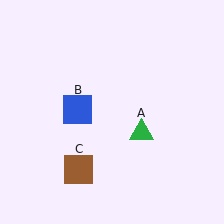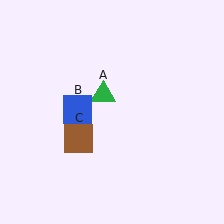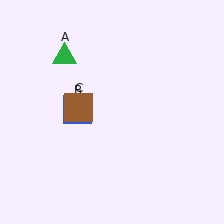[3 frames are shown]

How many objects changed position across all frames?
2 objects changed position: green triangle (object A), brown square (object C).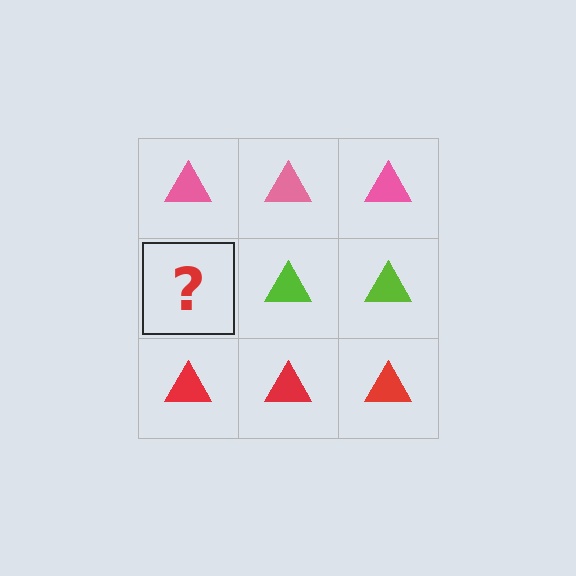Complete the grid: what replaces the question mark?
The question mark should be replaced with a lime triangle.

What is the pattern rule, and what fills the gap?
The rule is that each row has a consistent color. The gap should be filled with a lime triangle.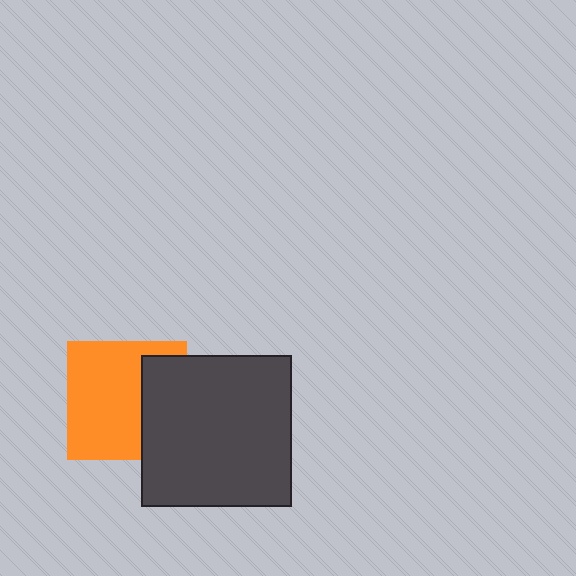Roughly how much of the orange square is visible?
Most of it is visible (roughly 66%).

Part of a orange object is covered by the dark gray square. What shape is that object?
It is a square.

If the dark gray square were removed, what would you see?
You would see the complete orange square.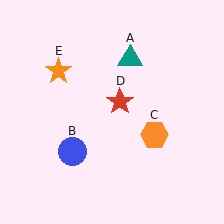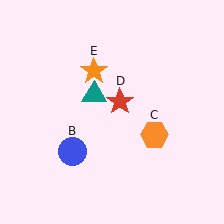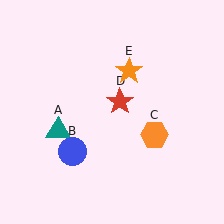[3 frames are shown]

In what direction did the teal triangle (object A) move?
The teal triangle (object A) moved down and to the left.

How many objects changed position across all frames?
2 objects changed position: teal triangle (object A), orange star (object E).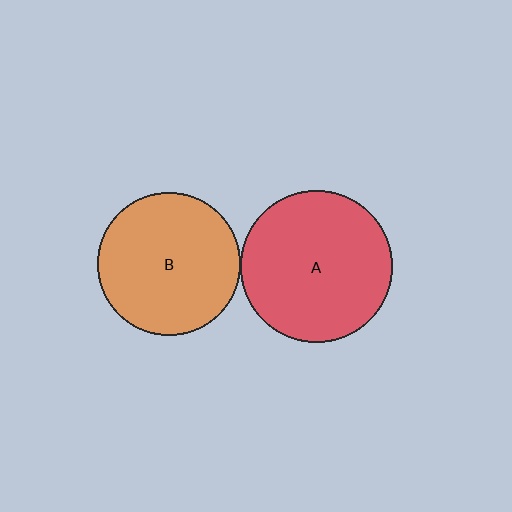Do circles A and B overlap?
Yes.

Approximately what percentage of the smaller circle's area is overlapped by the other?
Approximately 5%.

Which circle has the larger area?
Circle A (red).